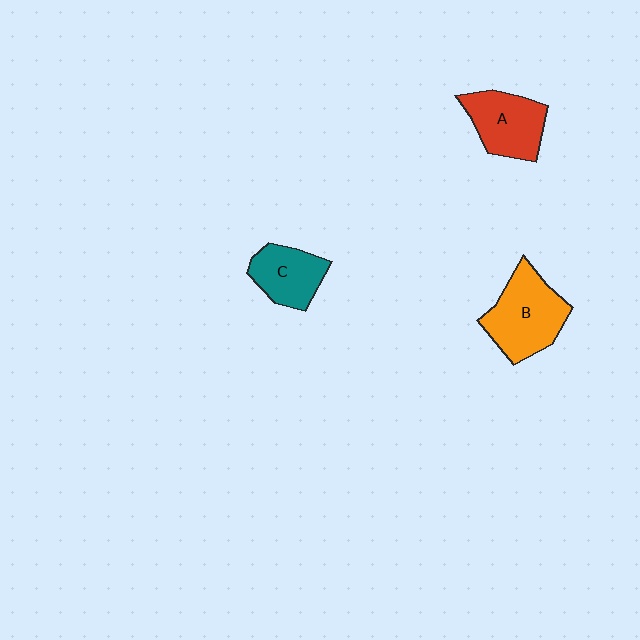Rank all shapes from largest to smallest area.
From largest to smallest: B (orange), A (red), C (teal).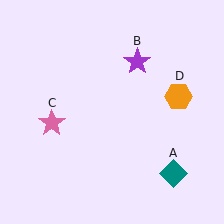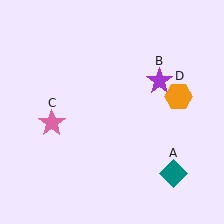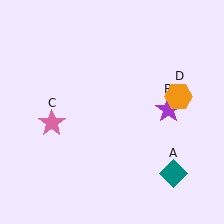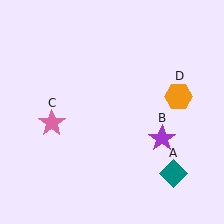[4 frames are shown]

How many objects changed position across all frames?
1 object changed position: purple star (object B).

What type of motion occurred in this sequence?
The purple star (object B) rotated clockwise around the center of the scene.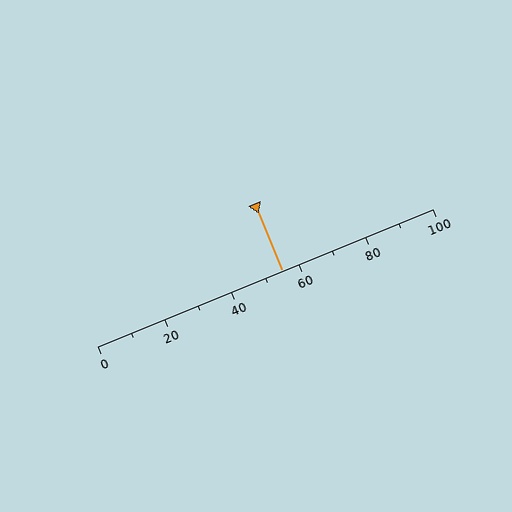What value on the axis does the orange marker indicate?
The marker indicates approximately 55.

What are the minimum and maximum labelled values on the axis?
The axis runs from 0 to 100.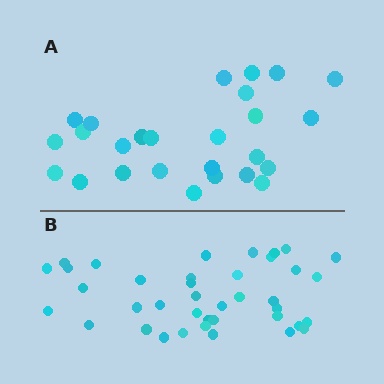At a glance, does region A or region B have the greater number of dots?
Region B (the bottom region) has more dots.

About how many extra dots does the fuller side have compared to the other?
Region B has approximately 15 more dots than region A.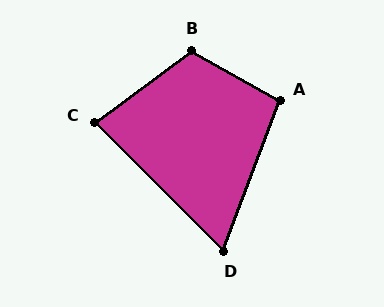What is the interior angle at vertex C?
Approximately 81 degrees (acute).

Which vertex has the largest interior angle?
B, at approximately 114 degrees.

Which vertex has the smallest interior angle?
D, at approximately 66 degrees.